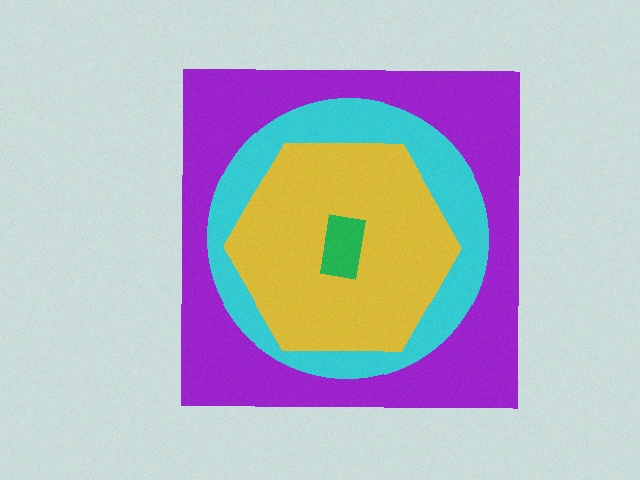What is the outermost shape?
The purple square.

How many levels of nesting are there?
4.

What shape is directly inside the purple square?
The cyan circle.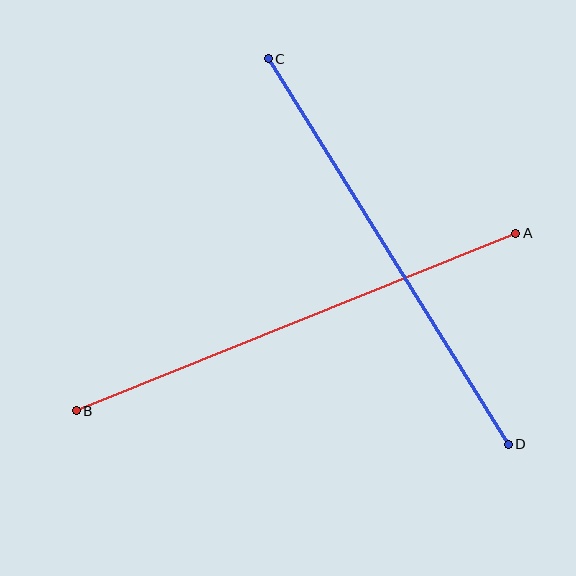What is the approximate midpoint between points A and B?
The midpoint is at approximately (296, 322) pixels.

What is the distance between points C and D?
The distance is approximately 454 pixels.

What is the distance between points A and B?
The distance is approximately 474 pixels.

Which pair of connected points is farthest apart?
Points A and B are farthest apart.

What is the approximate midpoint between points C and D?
The midpoint is at approximately (388, 251) pixels.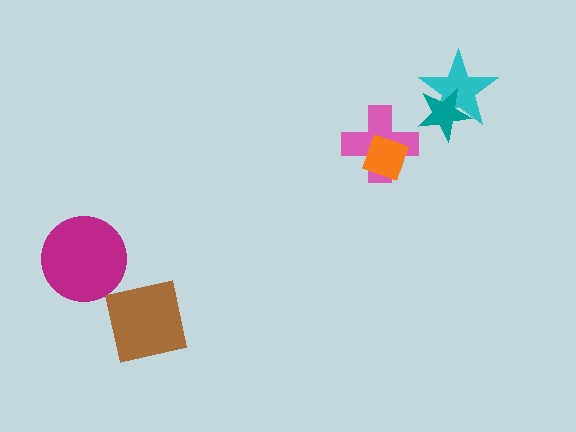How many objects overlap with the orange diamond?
1 object overlaps with the orange diamond.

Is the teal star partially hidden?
No, no other shape covers it.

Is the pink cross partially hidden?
Yes, it is partially covered by another shape.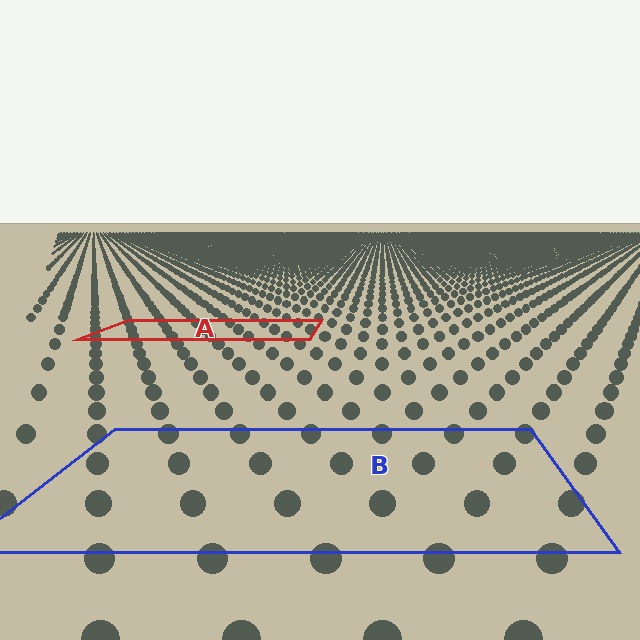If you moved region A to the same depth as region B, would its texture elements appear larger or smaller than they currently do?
They would appear larger. At a closer depth, the same texture elements are projected at a bigger on-screen size.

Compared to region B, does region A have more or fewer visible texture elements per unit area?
Region A has more texture elements per unit area — they are packed more densely because it is farther away.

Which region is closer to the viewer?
Region B is closer. The texture elements there are larger and more spread out.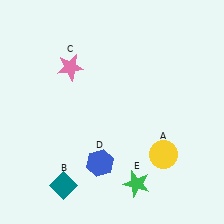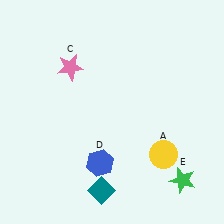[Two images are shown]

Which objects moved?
The objects that moved are: the teal diamond (B), the green star (E).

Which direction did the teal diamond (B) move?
The teal diamond (B) moved right.